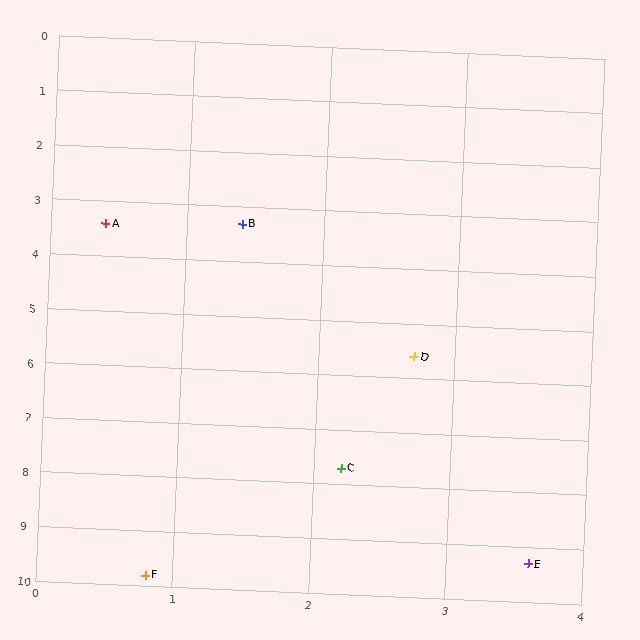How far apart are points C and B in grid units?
Points C and B are about 4.5 grid units apart.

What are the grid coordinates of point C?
Point C is at approximately (2.2, 7.7).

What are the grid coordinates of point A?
Point A is at approximately (0.4, 3.4).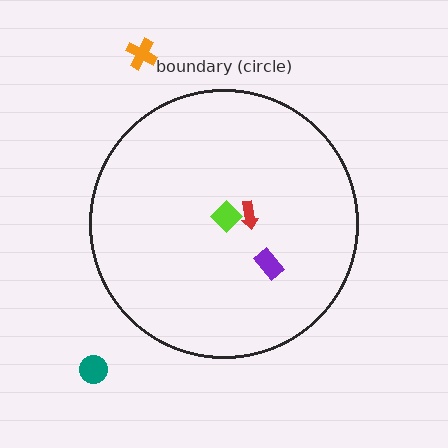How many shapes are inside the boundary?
3 inside, 2 outside.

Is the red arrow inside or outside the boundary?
Inside.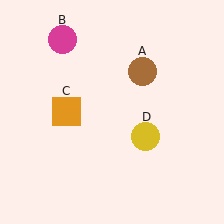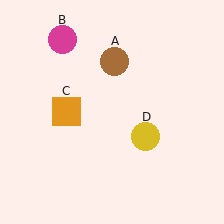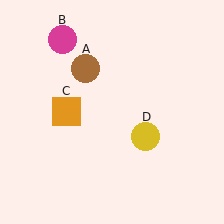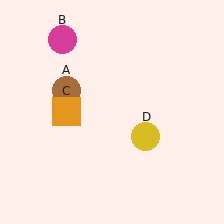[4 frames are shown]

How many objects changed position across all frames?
1 object changed position: brown circle (object A).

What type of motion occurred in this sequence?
The brown circle (object A) rotated counterclockwise around the center of the scene.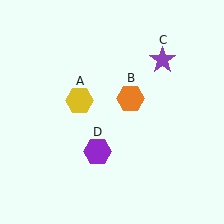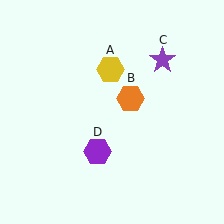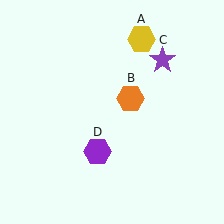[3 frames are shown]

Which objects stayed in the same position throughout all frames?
Orange hexagon (object B) and purple star (object C) and purple hexagon (object D) remained stationary.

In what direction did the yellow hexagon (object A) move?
The yellow hexagon (object A) moved up and to the right.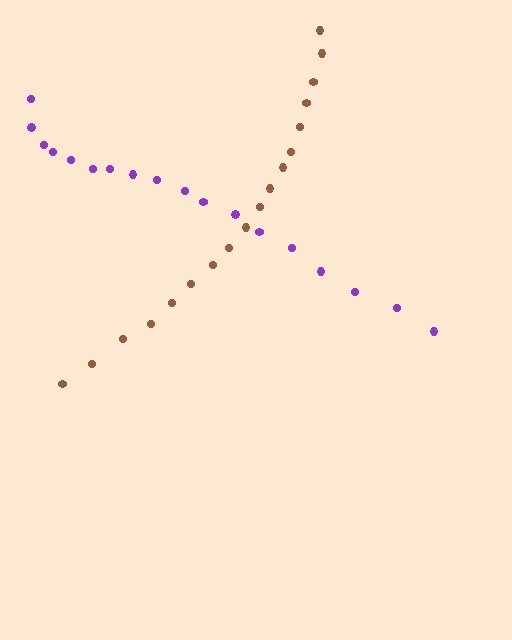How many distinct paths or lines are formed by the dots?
There are 2 distinct paths.